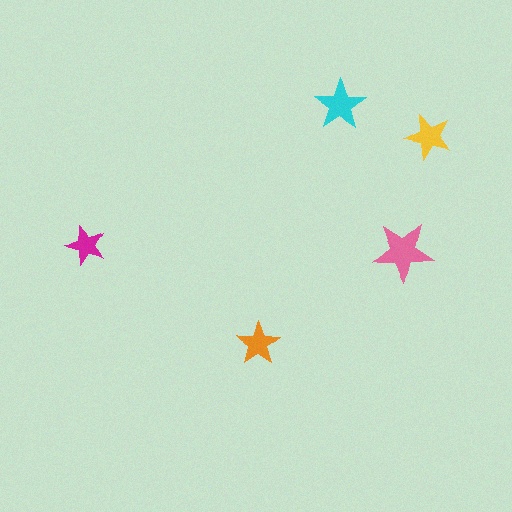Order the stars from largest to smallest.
the pink one, the cyan one, the yellow one, the orange one, the magenta one.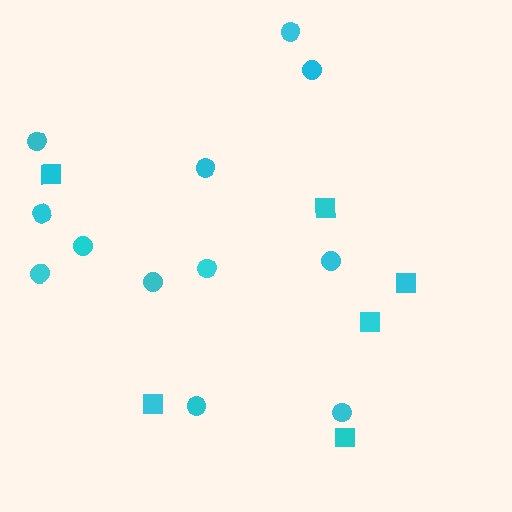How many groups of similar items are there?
There are 2 groups: one group of squares (6) and one group of circles (12).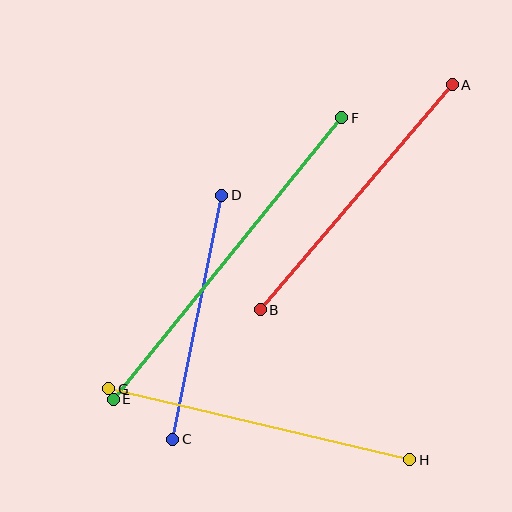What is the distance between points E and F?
The distance is approximately 363 pixels.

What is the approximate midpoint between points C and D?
The midpoint is at approximately (197, 317) pixels.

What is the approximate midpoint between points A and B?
The midpoint is at approximately (356, 197) pixels.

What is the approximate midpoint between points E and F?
The midpoint is at approximately (227, 259) pixels.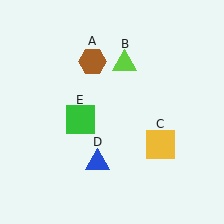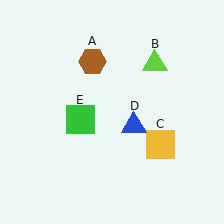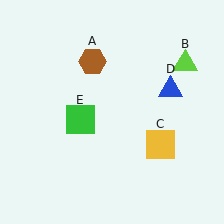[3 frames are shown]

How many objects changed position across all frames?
2 objects changed position: lime triangle (object B), blue triangle (object D).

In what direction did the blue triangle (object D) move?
The blue triangle (object D) moved up and to the right.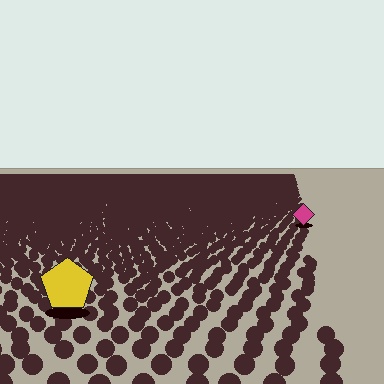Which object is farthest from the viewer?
The magenta diamond is farthest from the viewer. It appears smaller and the ground texture around it is denser.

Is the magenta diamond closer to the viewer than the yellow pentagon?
No. The yellow pentagon is closer — you can tell from the texture gradient: the ground texture is coarser near it.